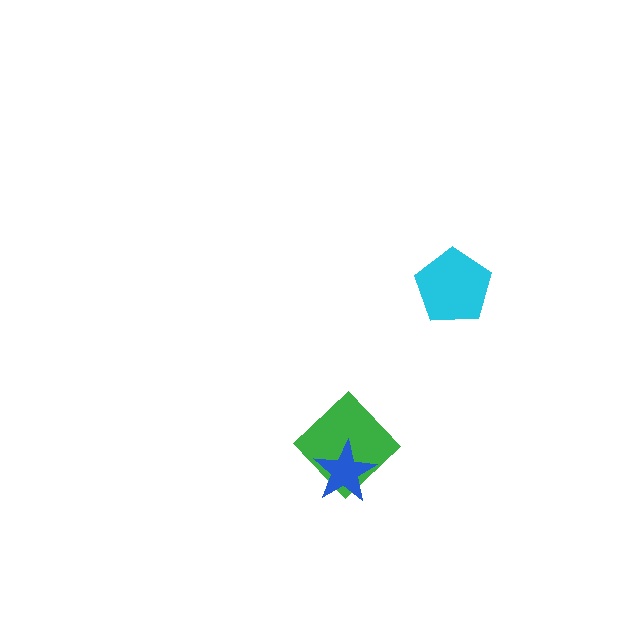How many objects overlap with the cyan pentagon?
0 objects overlap with the cyan pentagon.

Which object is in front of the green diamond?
The blue star is in front of the green diamond.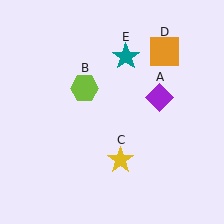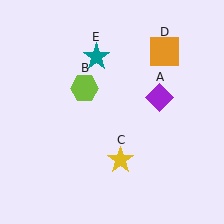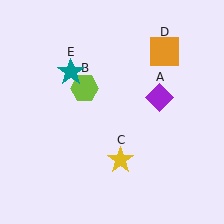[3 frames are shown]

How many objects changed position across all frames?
1 object changed position: teal star (object E).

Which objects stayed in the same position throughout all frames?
Purple diamond (object A) and lime hexagon (object B) and yellow star (object C) and orange square (object D) remained stationary.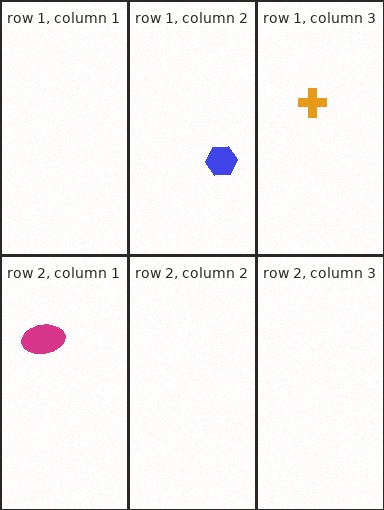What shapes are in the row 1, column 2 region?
The blue hexagon.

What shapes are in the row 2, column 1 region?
The magenta ellipse.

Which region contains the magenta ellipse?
The row 2, column 1 region.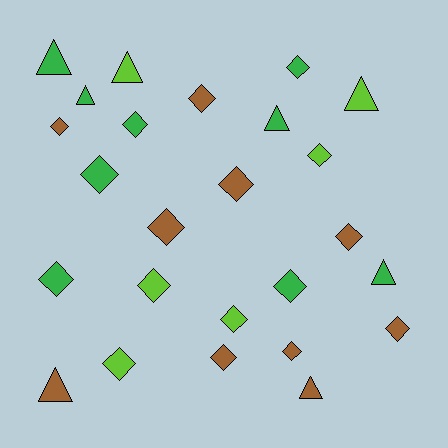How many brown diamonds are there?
There are 8 brown diamonds.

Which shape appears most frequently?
Diamond, with 17 objects.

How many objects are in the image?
There are 25 objects.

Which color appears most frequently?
Brown, with 10 objects.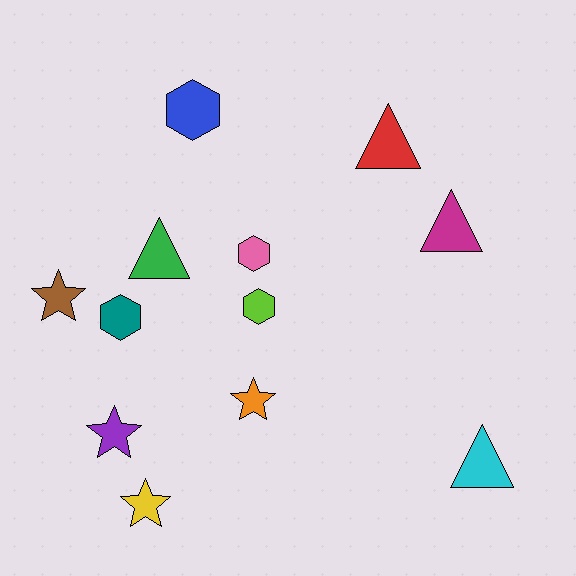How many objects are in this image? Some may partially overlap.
There are 12 objects.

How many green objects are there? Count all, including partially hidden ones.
There is 1 green object.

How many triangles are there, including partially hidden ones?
There are 4 triangles.